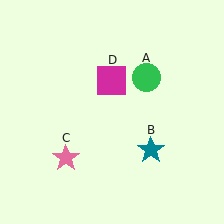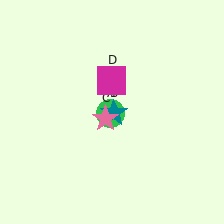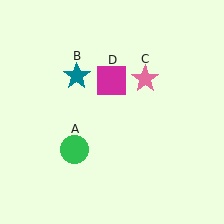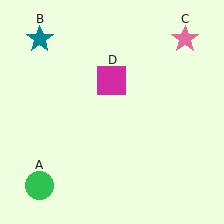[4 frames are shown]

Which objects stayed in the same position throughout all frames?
Magenta square (object D) remained stationary.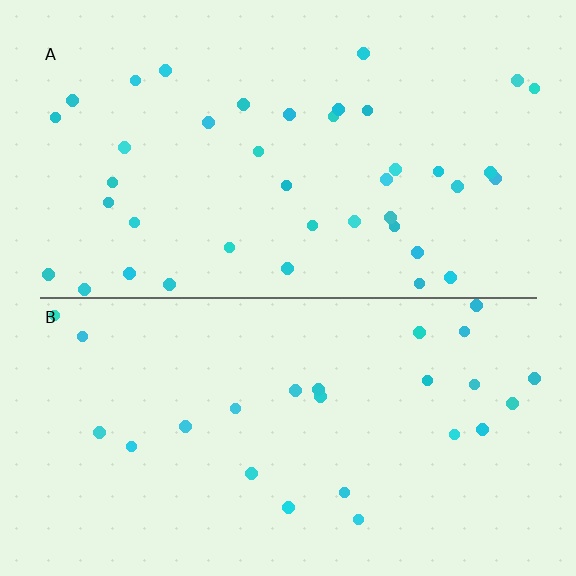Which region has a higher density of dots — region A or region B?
A (the top).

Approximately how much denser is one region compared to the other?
Approximately 1.6× — region A over region B.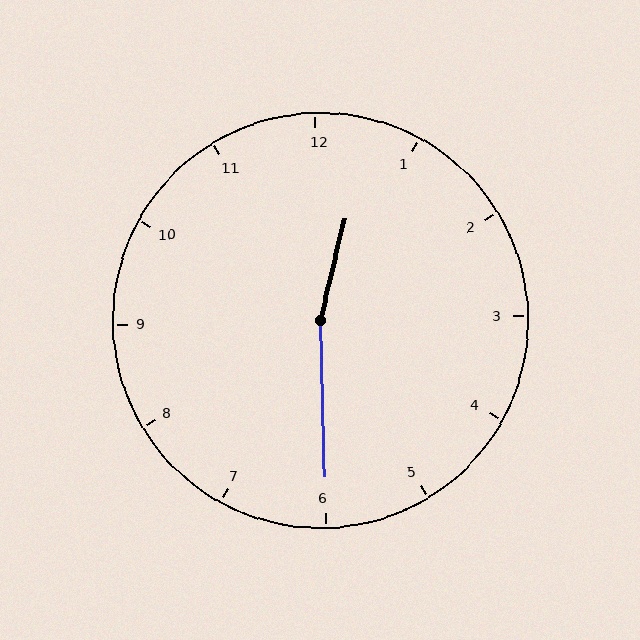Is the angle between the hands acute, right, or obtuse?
It is obtuse.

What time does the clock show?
12:30.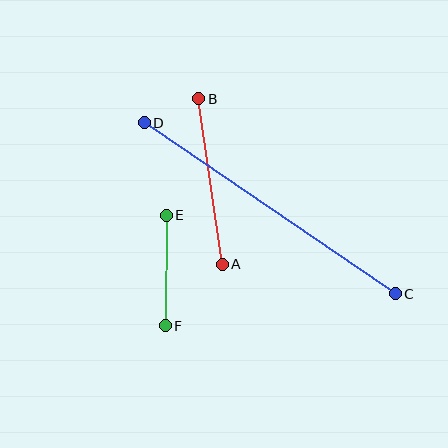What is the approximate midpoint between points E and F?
The midpoint is at approximately (166, 271) pixels.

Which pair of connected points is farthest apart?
Points C and D are farthest apart.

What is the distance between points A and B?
The distance is approximately 167 pixels.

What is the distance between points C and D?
The distance is approximately 304 pixels.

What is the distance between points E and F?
The distance is approximately 111 pixels.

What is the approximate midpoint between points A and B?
The midpoint is at approximately (210, 182) pixels.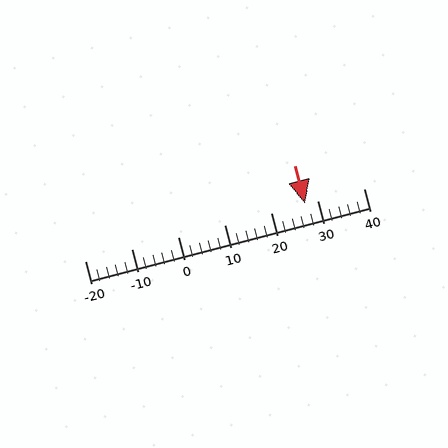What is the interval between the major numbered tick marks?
The major tick marks are spaced 10 units apart.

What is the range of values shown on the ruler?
The ruler shows values from -20 to 40.